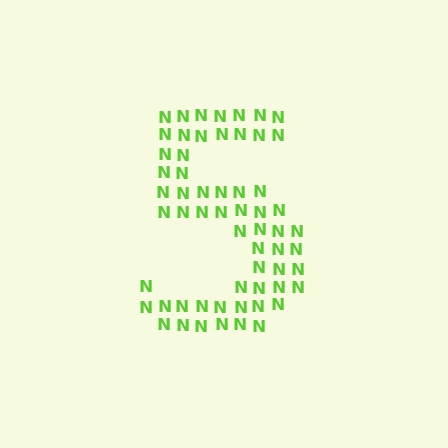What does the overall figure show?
The overall figure shows the digit 5.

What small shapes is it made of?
It is made of small letter N's.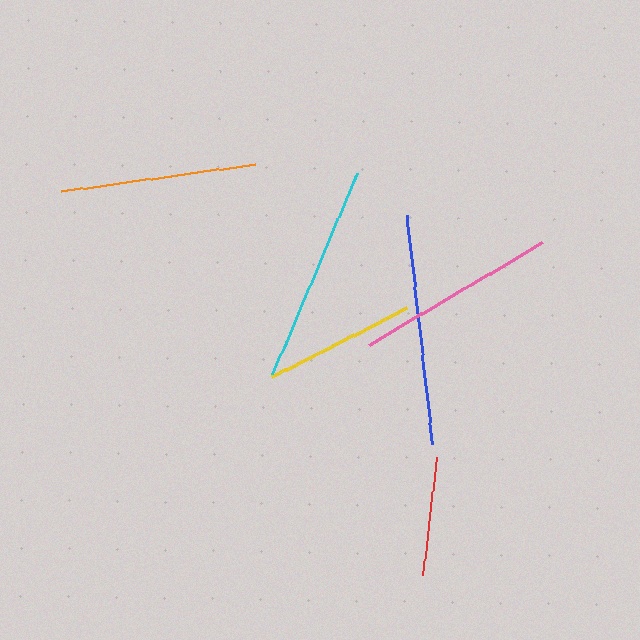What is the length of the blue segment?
The blue segment is approximately 230 pixels long.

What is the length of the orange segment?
The orange segment is approximately 197 pixels long.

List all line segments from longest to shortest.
From longest to shortest: blue, cyan, pink, orange, yellow, red.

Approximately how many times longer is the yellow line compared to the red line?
The yellow line is approximately 1.3 times the length of the red line.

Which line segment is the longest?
The blue line is the longest at approximately 230 pixels.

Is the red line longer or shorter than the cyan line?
The cyan line is longer than the red line.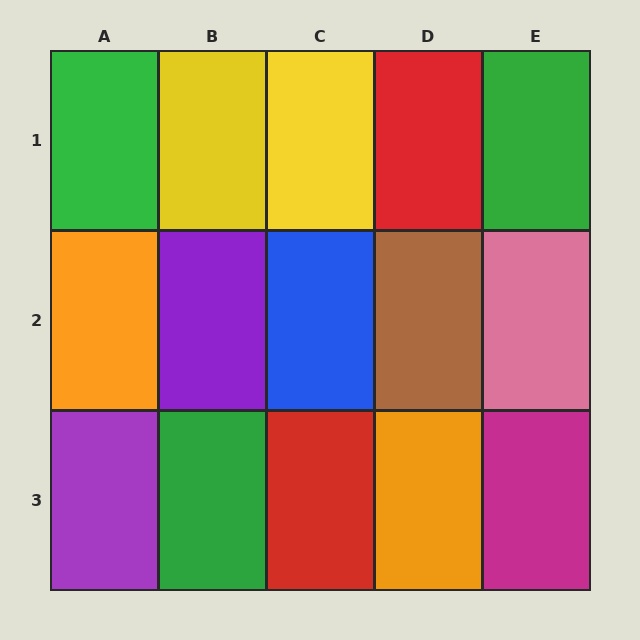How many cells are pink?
1 cell is pink.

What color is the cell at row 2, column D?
Brown.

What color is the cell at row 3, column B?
Green.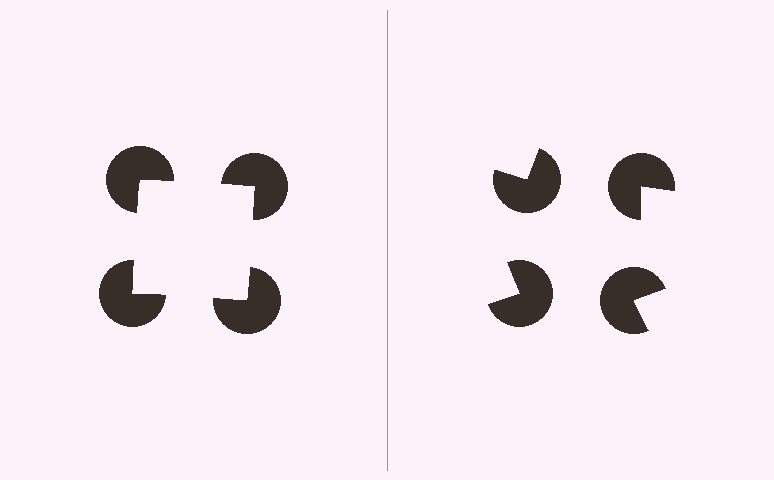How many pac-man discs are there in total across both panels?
8 — 4 on each side.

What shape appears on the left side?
An illusory square.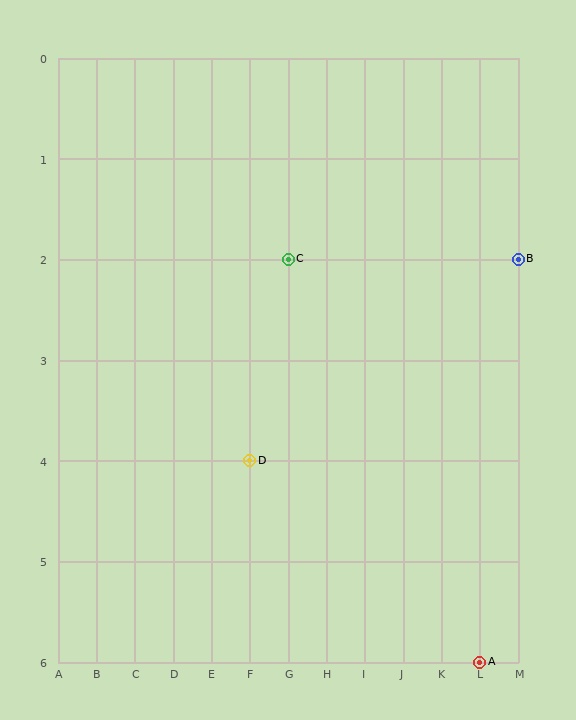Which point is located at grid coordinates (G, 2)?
Point C is at (G, 2).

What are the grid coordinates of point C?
Point C is at grid coordinates (G, 2).